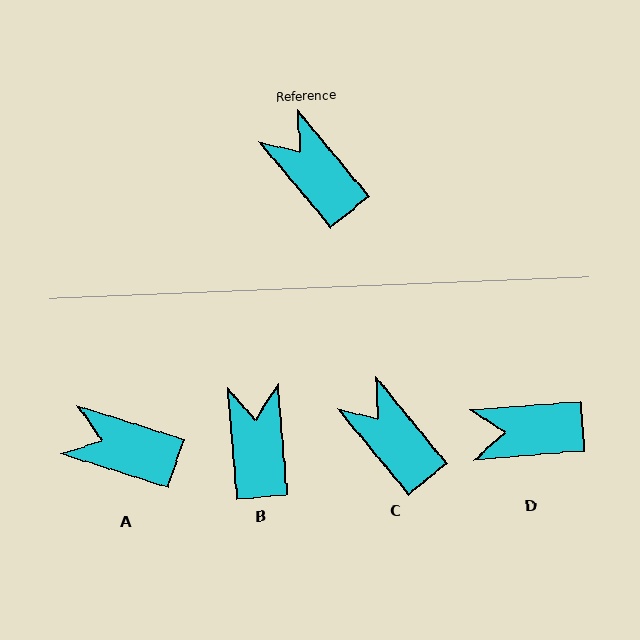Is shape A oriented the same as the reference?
No, it is off by about 33 degrees.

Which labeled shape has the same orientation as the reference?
C.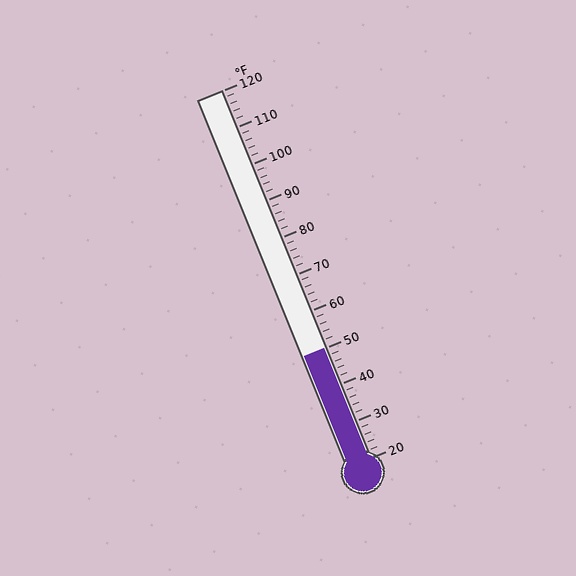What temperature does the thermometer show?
The thermometer shows approximately 50°F.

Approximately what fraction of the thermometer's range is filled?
The thermometer is filled to approximately 30% of its range.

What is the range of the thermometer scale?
The thermometer scale ranges from 20°F to 120°F.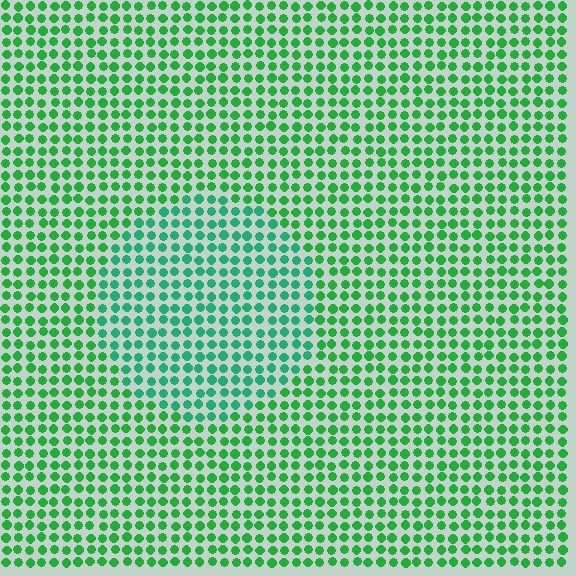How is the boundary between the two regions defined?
The boundary is defined purely by a slight shift in hue (about 25 degrees). Spacing, size, and orientation are identical on both sides.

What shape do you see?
I see a circle.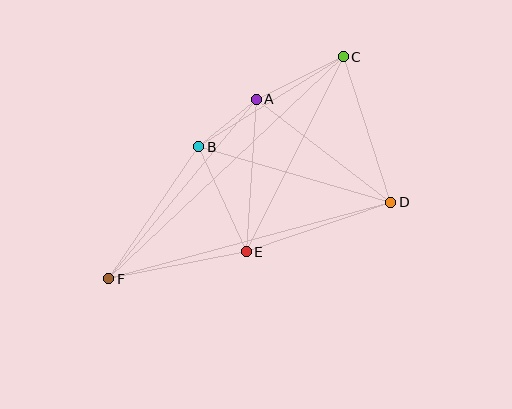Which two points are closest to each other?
Points A and B are closest to each other.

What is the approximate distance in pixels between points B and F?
The distance between B and F is approximately 160 pixels.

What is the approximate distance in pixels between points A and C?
The distance between A and C is approximately 97 pixels.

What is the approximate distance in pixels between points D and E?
The distance between D and E is approximately 153 pixels.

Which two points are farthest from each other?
Points C and F are farthest from each other.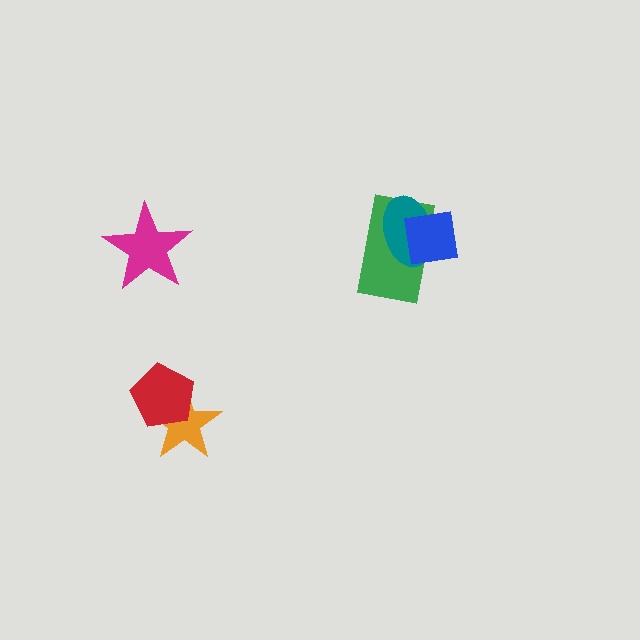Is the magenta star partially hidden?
No, no other shape covers it.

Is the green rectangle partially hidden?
Yes, it is partially covered by another shape.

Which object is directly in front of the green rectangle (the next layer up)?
The teal ellipse is directly in front of the green rectangle.